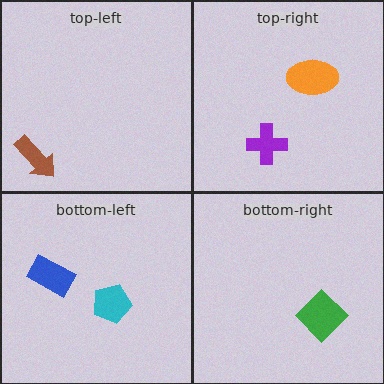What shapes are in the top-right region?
The orange ellipse, the purple cross.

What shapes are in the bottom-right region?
The green diamond.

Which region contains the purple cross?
The top-right region.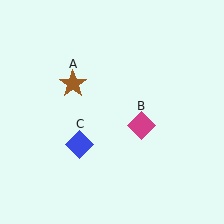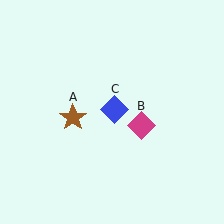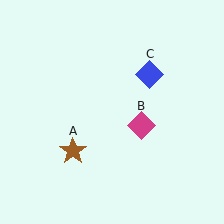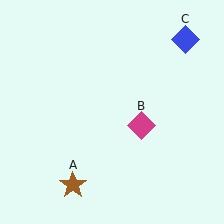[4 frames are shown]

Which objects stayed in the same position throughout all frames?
Magenta diamond (object B) remained stationary.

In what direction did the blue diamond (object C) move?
The blue diamond (object C) moved up and to the right.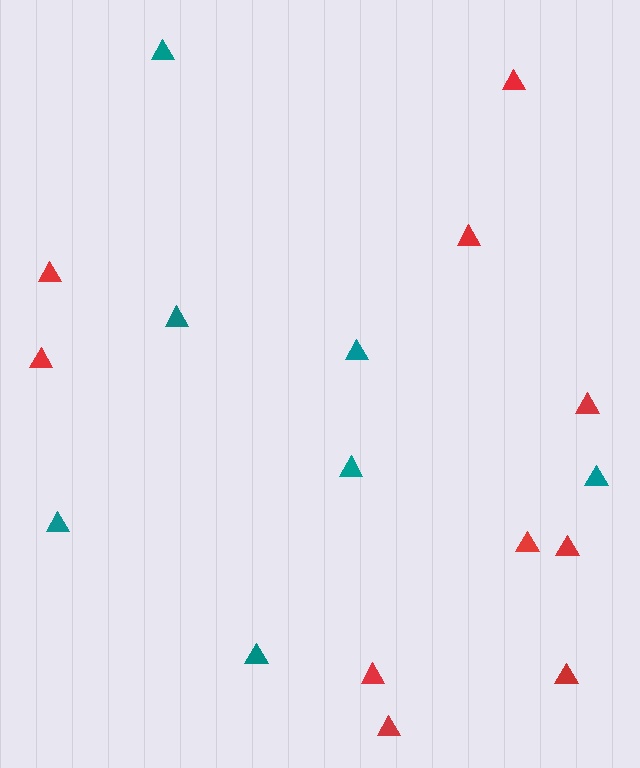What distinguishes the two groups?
There are 2 groups: one group of red triangles (10) and one group of teal triangles (7).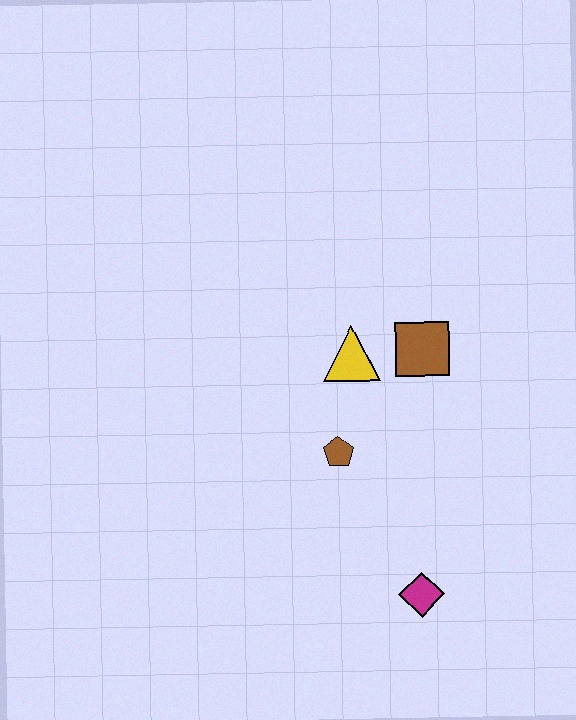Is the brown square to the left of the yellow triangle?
No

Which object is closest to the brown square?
The yellow triangle is closest to the brown square.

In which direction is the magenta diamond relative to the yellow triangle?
The magenta diamond is below the yellow triangle.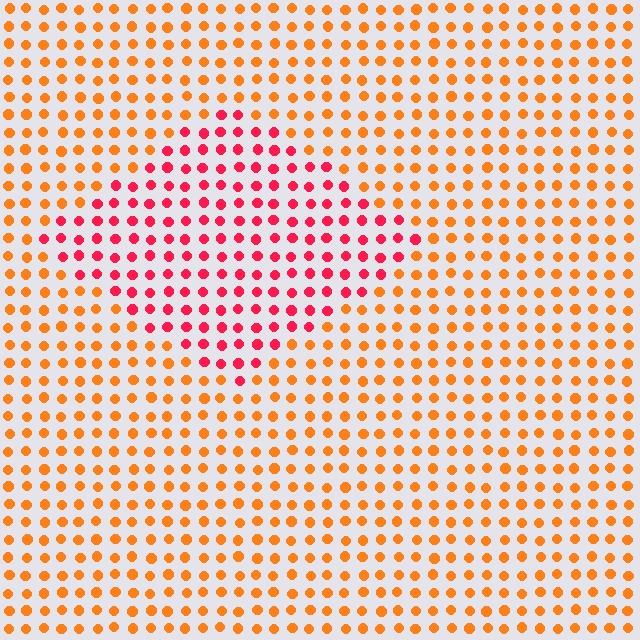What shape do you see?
I see a diamond.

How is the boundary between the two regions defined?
The boundary is defined purely by a slight shift in hue (about 41 degrees). Spacing, size, and orientation are identical on both sides.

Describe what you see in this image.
The image is filled with small orange elements in a uniform arrangement. A diamond-shaped region is visible where the elements are tinted to a slightly different hue, forming a subtle color boundary.